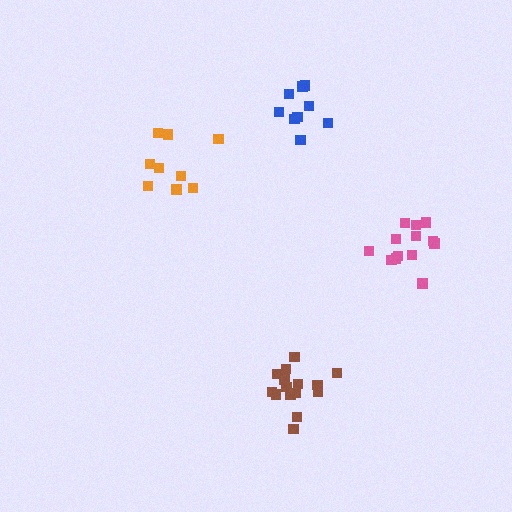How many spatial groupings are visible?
There are 4 spatial groupings.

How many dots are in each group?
Group 1: 9 dots, Group 2: 14 dots, Group 3: 15 dots, Group 4: 9 dots (47 total).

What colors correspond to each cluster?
The clusters are colored: blue, pink, brown, orange.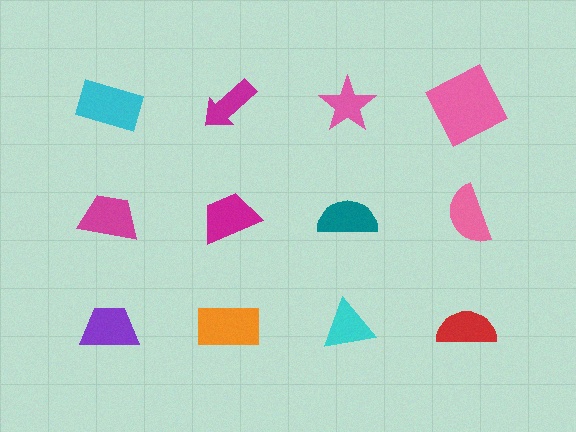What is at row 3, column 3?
A cyan triangle.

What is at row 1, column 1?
A cyan rectangle.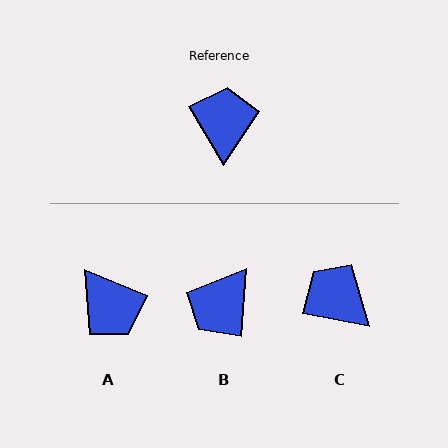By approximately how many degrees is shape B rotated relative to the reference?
Approximately 144 degrees counter-clockwise.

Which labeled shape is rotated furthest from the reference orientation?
B, about 144 degrees away.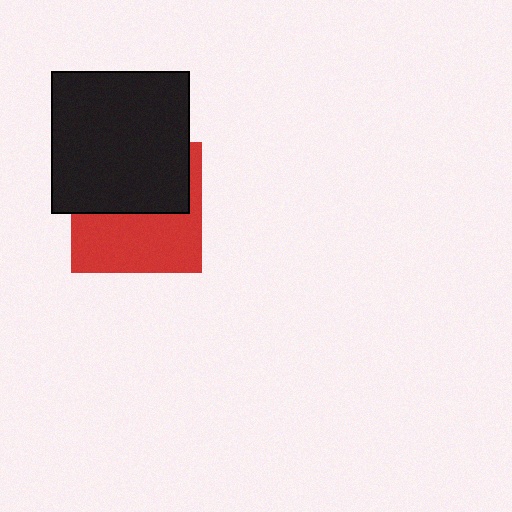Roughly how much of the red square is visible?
About half of it is visible (roughly 50%).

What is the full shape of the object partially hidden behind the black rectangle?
The partially hidden object is a red square.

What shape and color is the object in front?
The object in front is a black rectangle.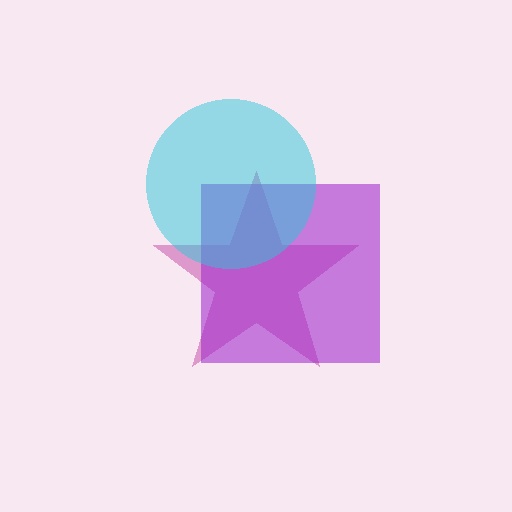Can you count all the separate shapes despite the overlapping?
Yes, there are 3 separate shapes.